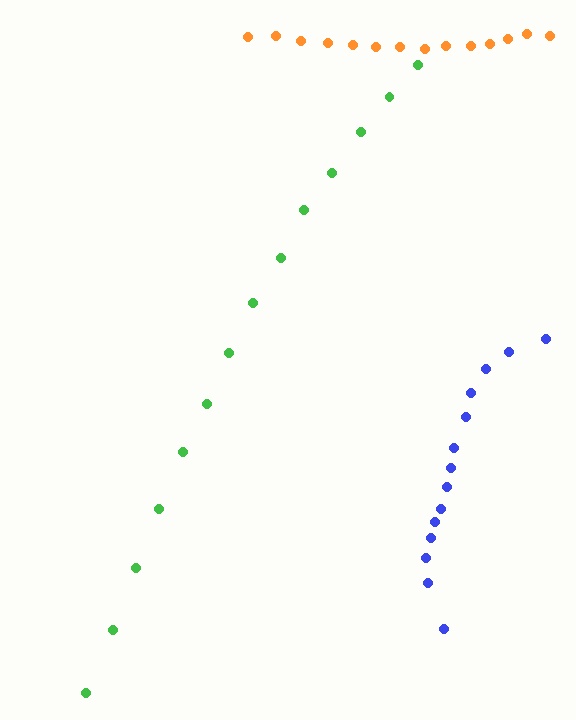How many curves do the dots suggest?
There are 3 distinct paths.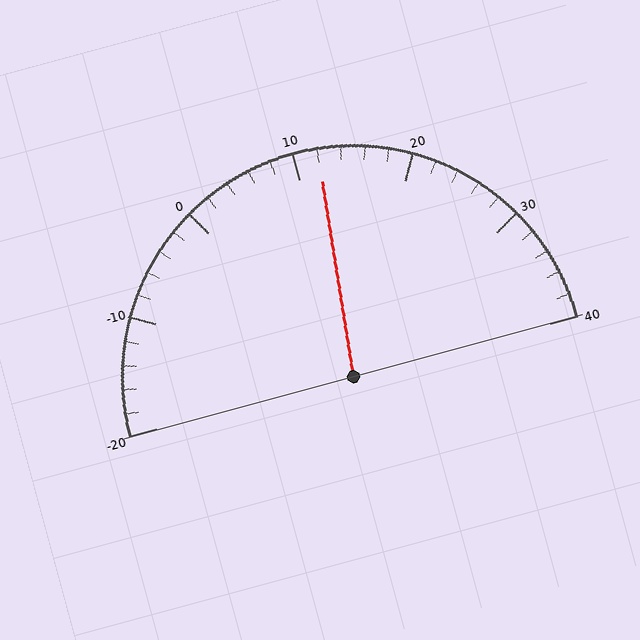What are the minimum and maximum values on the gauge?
The gauge ranges from -20 to 40.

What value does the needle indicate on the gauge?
The needle indicates approximately 12.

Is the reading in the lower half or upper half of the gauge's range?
The reading is in the upper half of the range (-20 to 40).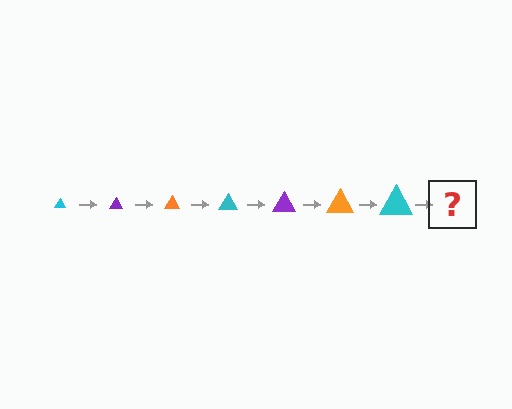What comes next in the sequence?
The next element should be a purple triangle, larger than the previous one.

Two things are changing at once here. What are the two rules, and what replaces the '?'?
The two rules are that the triangle grows larger each step and the color cycles through cyan, purple, and orange. The '?' should be a purple triangle, larger than the previous one.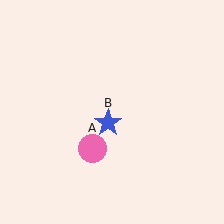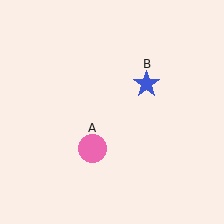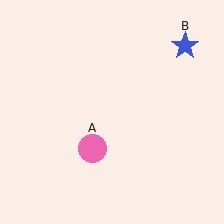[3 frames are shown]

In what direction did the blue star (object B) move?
The blue star (object B) moved up and to the right.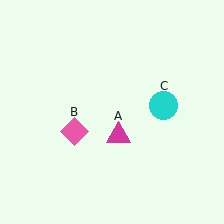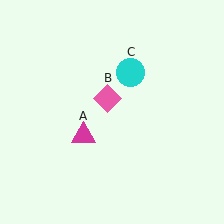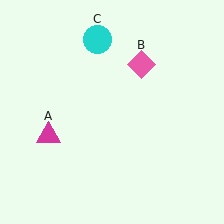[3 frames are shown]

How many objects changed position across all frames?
3 objects changed position: magenta triangle (object A), pink diamond (object B), cyan circle (object C).